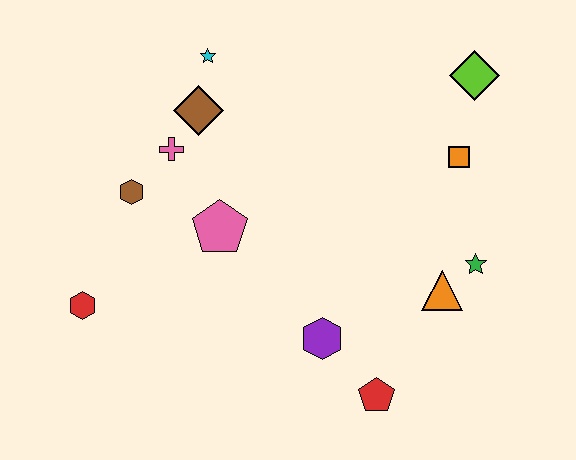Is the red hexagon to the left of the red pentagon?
Yes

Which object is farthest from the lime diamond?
The red hexagon is farthest from the lime diamond.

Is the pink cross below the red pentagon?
No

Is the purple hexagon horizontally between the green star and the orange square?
No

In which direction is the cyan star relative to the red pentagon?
The cyan star is above the red pentagon.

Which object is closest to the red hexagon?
The brown hexagon is closest to the red hexagon.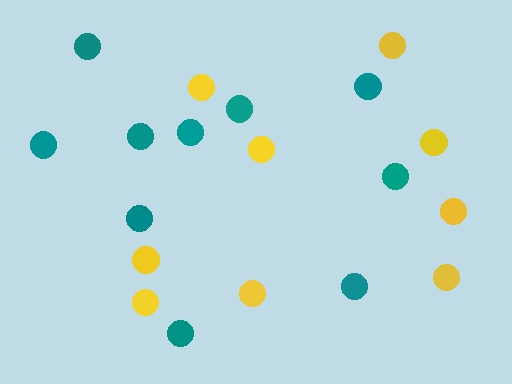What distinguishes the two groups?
There are 2 groups: one group of yellow circles (9) and one group of teal circles (10).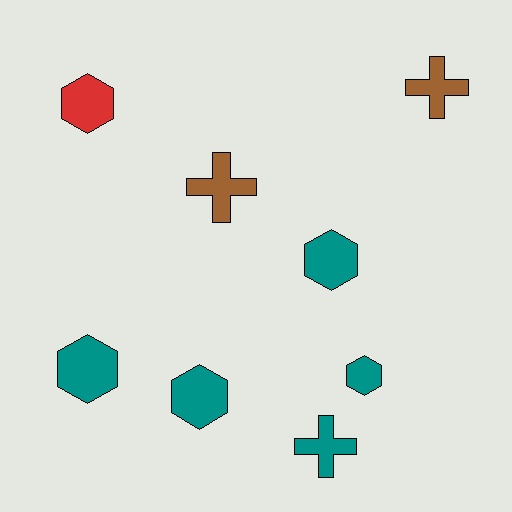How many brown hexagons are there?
There are no brown hexagons.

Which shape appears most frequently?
Hexagon, with 5 objects.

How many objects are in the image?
There are 8 objects.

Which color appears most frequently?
Teal, with 5 objects.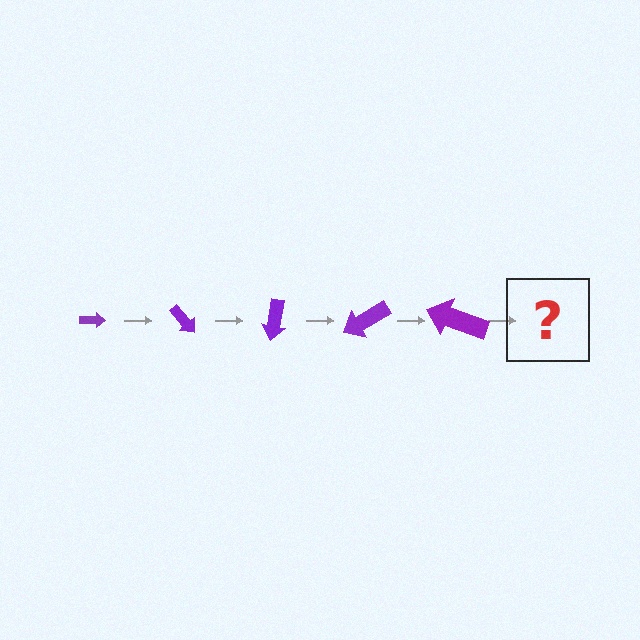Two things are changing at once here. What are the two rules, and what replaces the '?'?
The two rules are that the arrow grows larger each step and it rotates 50 degrees each step. The '?' should be an arrow, larger than the previous one and rotated 250 degrees from the start.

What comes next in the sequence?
The next element should be an arrow, larger than the previous one and rotated 250 degrees from the start.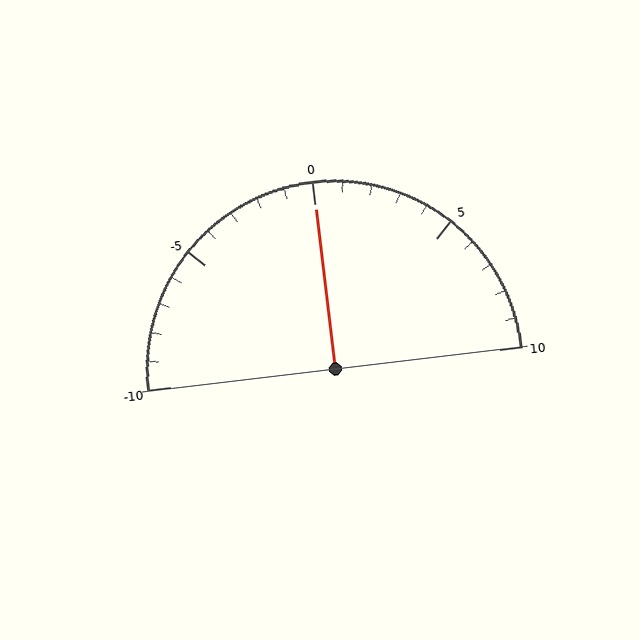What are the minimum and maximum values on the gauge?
The gauge ranges from -10 to 10.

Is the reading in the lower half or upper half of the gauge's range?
The reading is in the upper half of the range (-10 to 10).